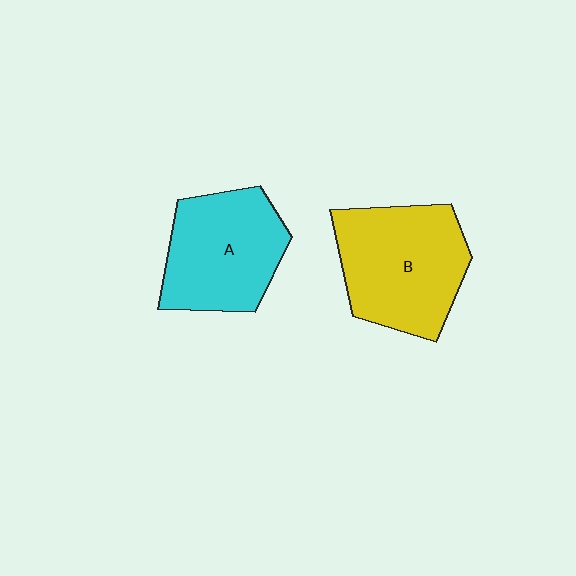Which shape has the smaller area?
Shape A (cyan).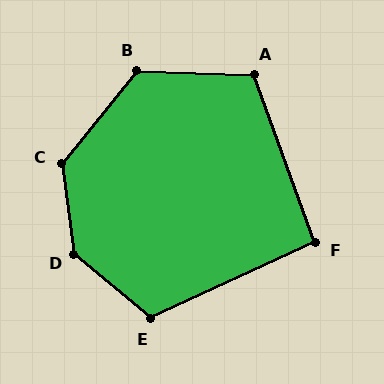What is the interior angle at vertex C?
Approximately 133 degrees (obtuse).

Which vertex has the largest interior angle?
D, at approximately 138 degrees.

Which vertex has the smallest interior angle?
F, at approximately 95 degrees.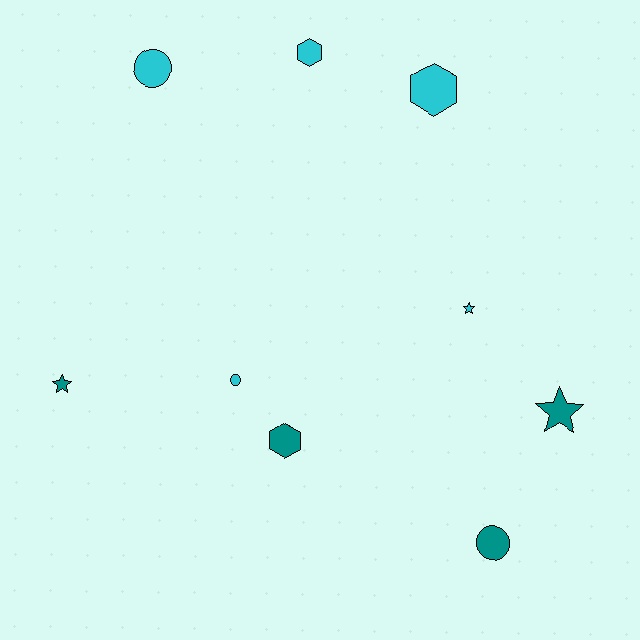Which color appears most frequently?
Cyan, with 5 objects.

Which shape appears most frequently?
Circle, with 3 objects.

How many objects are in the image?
There are 9 objects.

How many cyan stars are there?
There is 1 cyan star.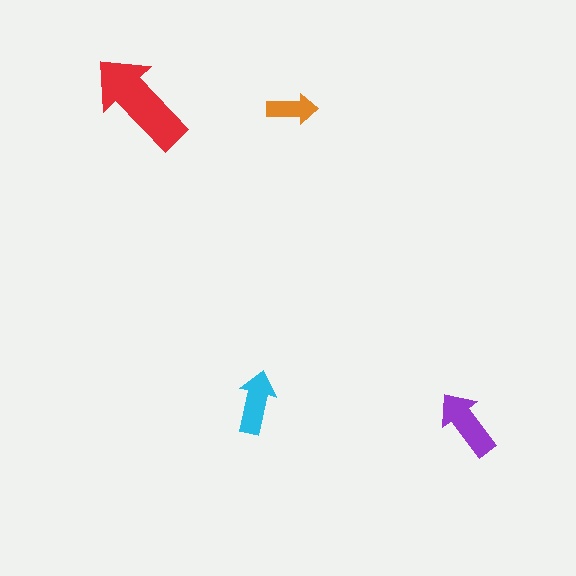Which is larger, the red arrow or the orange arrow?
The red one.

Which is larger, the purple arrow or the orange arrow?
The purple one.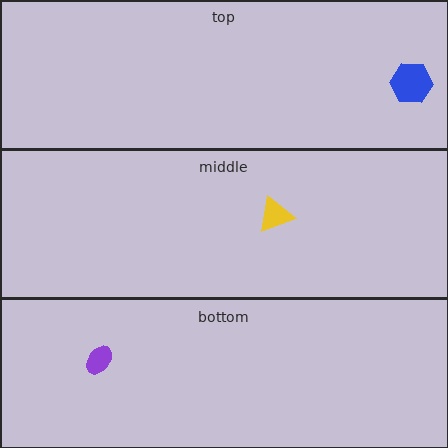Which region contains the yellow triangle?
The middle region.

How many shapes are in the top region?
1.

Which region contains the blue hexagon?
The top region.